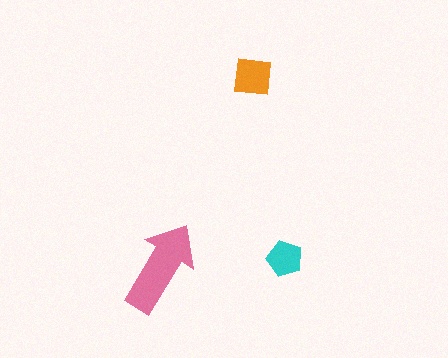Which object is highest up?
The orange square is topmost.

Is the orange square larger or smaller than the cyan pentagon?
Larger.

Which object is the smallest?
The cyan pentagon.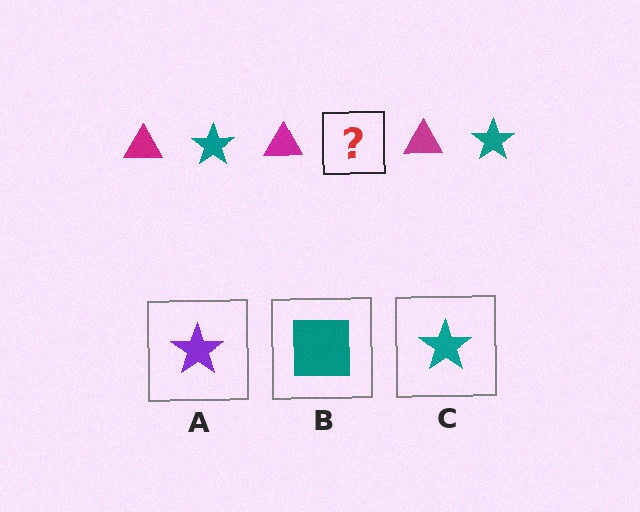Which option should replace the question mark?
Option C.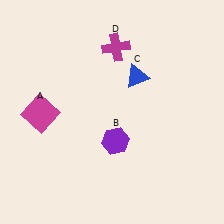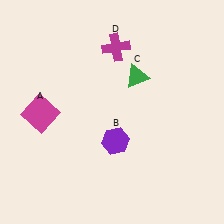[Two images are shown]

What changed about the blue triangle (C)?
In Image 1, C is blue. In Image 2, it changed to green.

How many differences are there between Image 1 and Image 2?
There is 1 difference between the two images.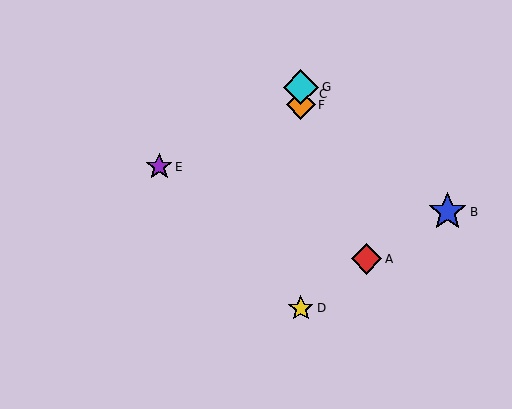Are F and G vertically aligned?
Yes, both are at x≈301.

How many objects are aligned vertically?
4 objects (C, D, F, G) are aligned vertically.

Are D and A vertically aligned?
No, D is at x≈301 and A is at x≈367.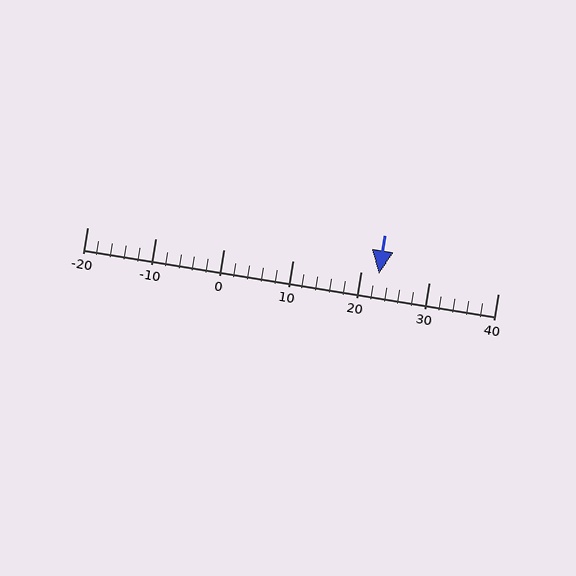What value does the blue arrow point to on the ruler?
The blue arrow points to approximately 23.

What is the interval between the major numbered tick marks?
The major tick marks are spaced 10 units apart.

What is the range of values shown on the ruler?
The ruler shows values from -20 to 40.